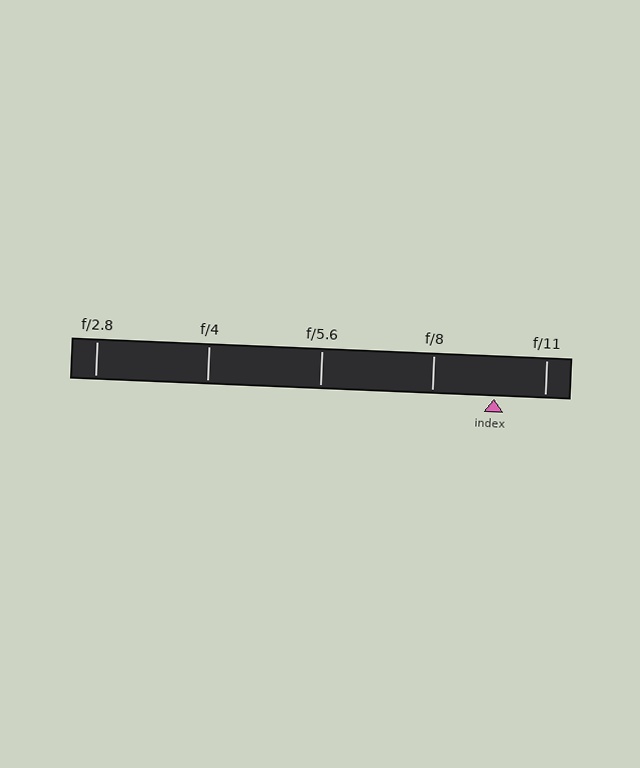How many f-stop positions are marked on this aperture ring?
There are 5 f-stop positions marked.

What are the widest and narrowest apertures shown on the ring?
The widest aperture shown is f/2.8 and the narrowest is f/11.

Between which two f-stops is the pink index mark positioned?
The index mark is between f/8 and f/11.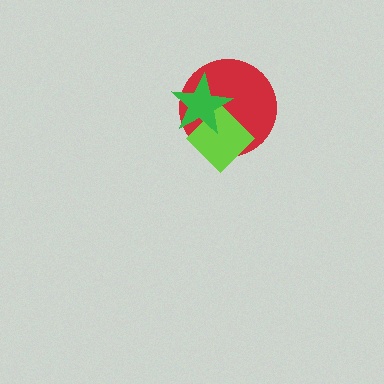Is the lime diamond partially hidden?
Yes, it is partially covered by another shape.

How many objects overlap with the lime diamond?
2 objects overlap with the lime diamond.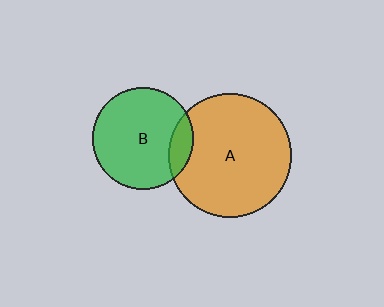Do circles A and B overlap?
Yes.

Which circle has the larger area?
Circle A (orange).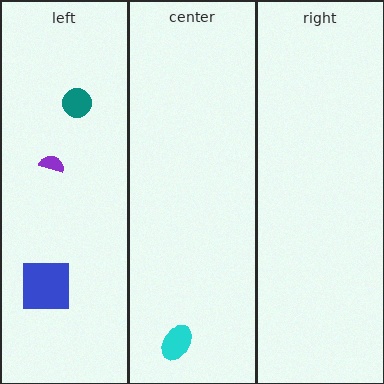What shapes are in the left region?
The teal circle, the purple semicircle, the blue square.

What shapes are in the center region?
The cyan ellipse.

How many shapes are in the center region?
1.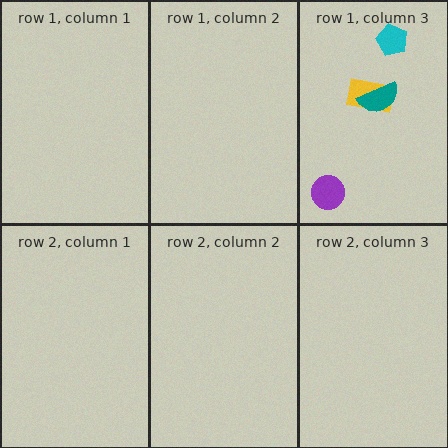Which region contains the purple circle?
The row 1, column 3 region.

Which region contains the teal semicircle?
The row 1, column 3 region.